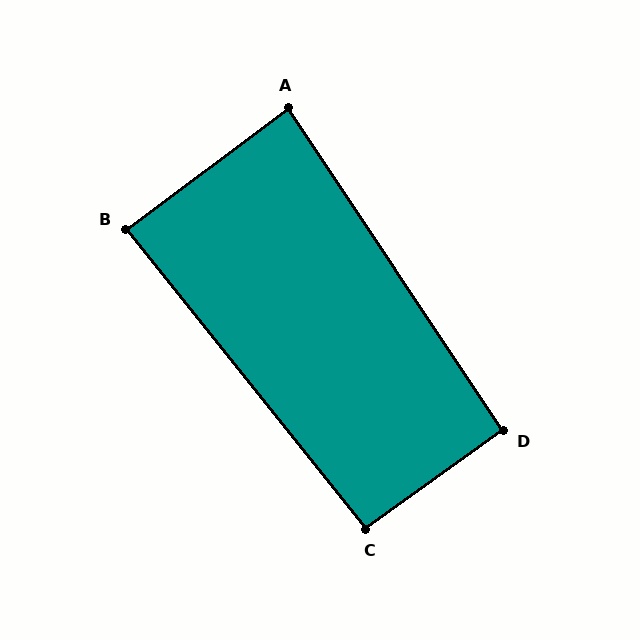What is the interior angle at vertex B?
Approximately 88 degrees (approximately right).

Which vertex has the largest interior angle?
C, at approximately 93 degrees.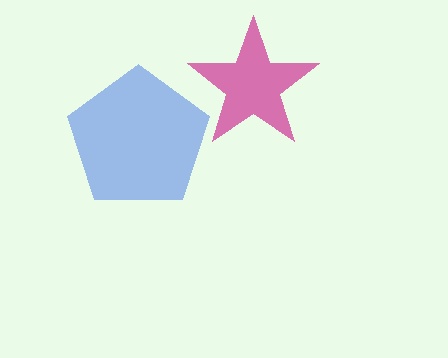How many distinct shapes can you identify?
There are 2 distinct shapes: a magenta star, a blue pentagon.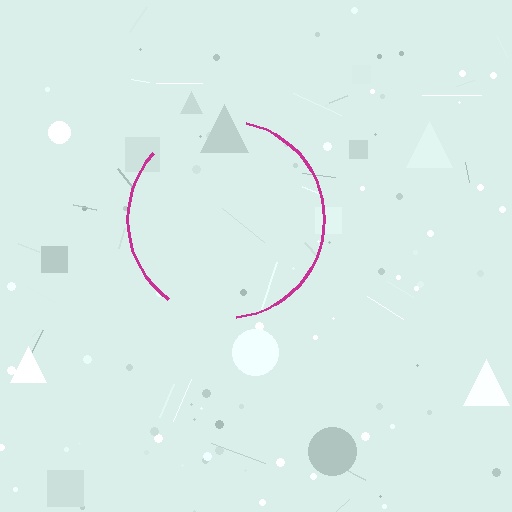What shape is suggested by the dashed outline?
The dashed outline suggests a circle.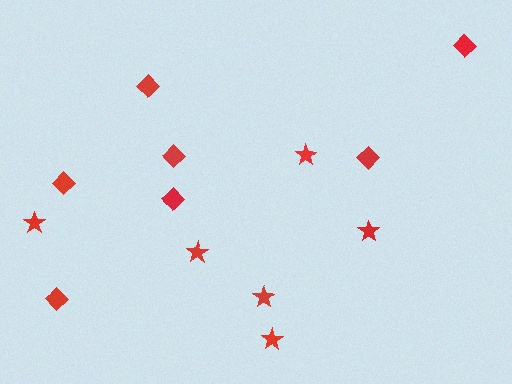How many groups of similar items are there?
There are 2 groups: one group of diamonds (7) and one group of stars (6).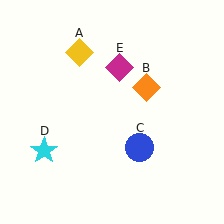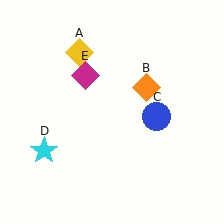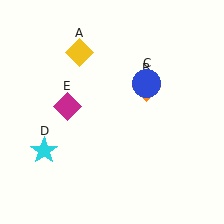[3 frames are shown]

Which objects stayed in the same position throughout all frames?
Yellow diamond (object A) and orange diamond (object B) and cyan star (object D) remained stationary.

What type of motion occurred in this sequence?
The blue circle (object C), magenta diamond (object E) rotated counterclockwise around the center of the scene.